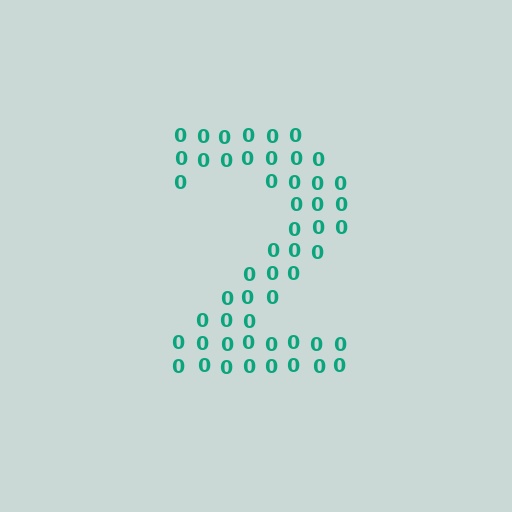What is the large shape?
The large shape is the digit 2.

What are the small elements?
The small elements are digit 0's.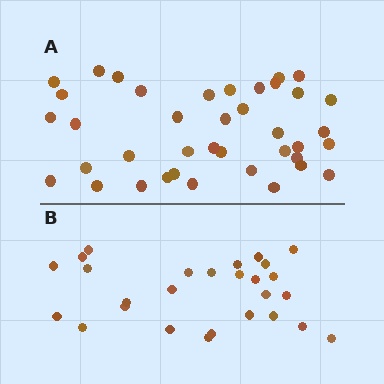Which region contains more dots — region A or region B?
Region A (the top region) has more dots.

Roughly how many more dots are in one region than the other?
Region A has roughly 12 or so more dots than region B.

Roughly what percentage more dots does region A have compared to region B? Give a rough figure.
About 45% more.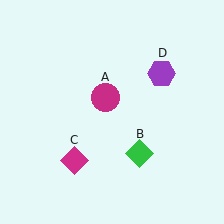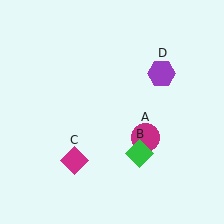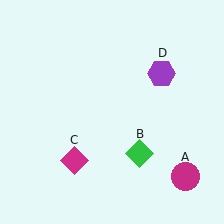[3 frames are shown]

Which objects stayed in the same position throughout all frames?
Green diamond (object B) and magenta diamond (object C) and purple hexagon (object D) remained stationary.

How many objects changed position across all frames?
1 object changed position: magenta circle (object A).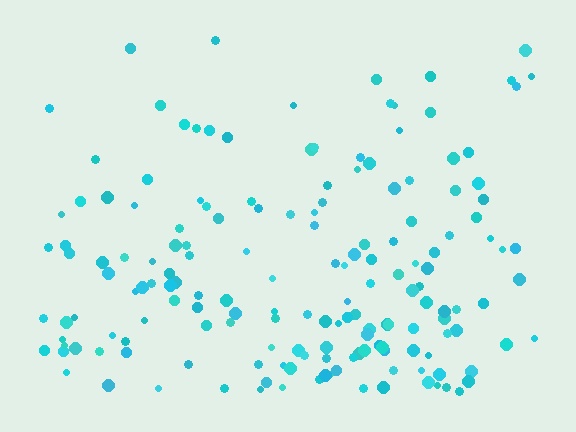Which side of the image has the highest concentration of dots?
The bottom.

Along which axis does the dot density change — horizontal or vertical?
Vertical.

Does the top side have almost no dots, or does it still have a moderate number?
Still a moderate number, just noticeably fewer than the bottom.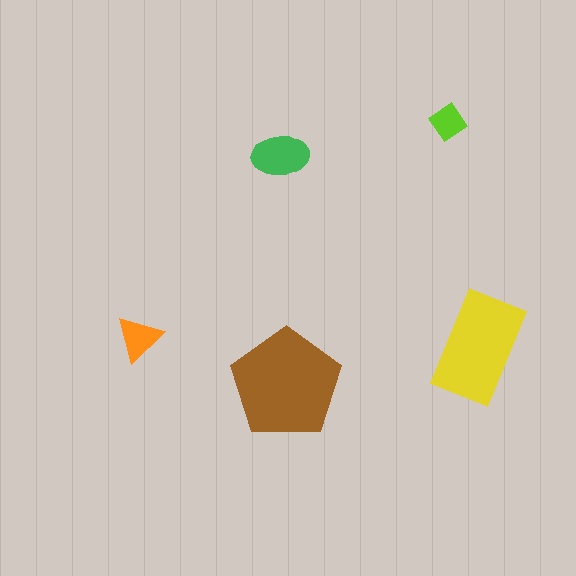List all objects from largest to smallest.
The brown pentagon, the yellow rectangle, the green ellipse, the orange triangle, the lime diamond.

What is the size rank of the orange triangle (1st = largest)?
4th.